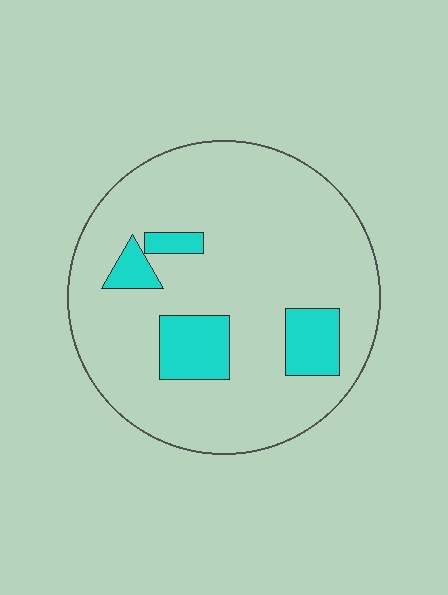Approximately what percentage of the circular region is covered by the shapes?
Approximately 15%.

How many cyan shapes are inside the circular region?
4.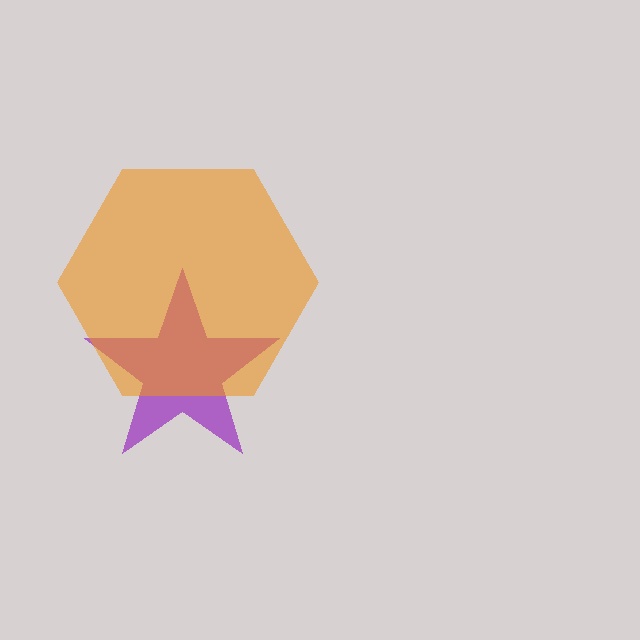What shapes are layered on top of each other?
The layered shapes are: a purple star, an orange hexagon.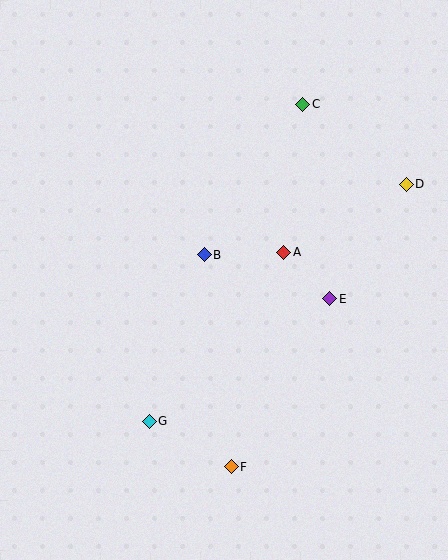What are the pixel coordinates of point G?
Point G is at (149, 421).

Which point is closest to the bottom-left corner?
Point G is closest to the bottom-left corner.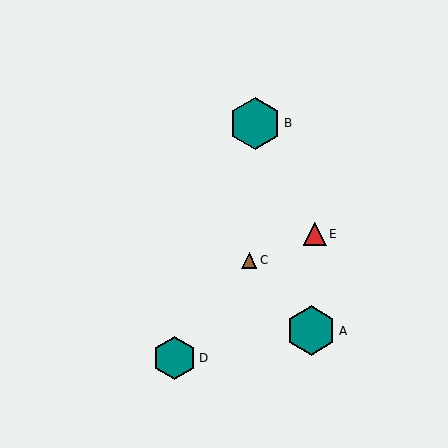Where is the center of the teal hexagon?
The center of the teal hexagon is at (175, 358).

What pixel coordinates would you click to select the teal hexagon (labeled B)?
Click at (255, 123) to select the teal hexagon B.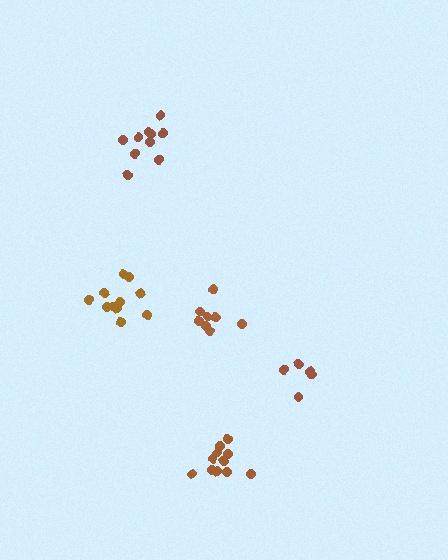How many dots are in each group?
Group 1: 10 dots, Group 2: 8 dots, Group 3: 5 dots, Group 4: 11 dots, Group 5: 11 dots (45 total).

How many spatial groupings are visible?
There are 5 spatial groupings.